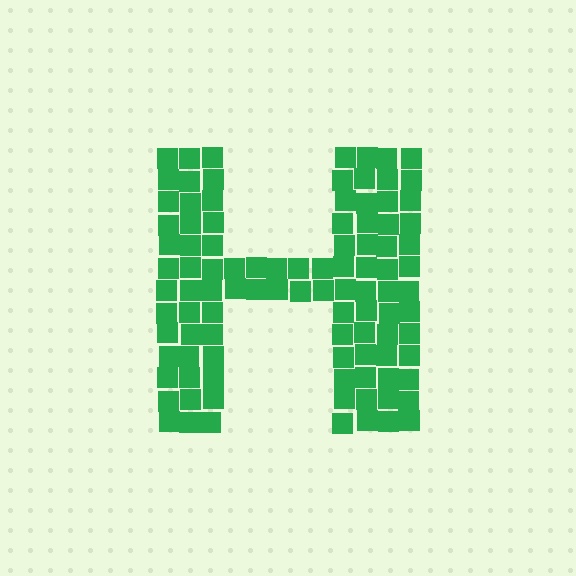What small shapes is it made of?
It is made of small squares.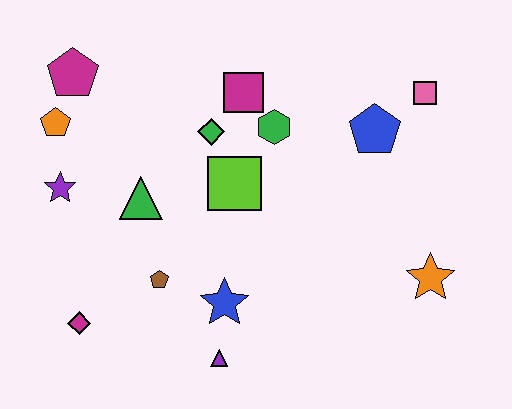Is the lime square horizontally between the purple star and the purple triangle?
No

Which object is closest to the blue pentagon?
The pink square is closest to the blue pentagon.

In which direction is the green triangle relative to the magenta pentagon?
The green triangle is below the magenta pentagon.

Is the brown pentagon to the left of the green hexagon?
Yes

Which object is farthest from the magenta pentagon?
The orange star is farthest from the magenta pentagon.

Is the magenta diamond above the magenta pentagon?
No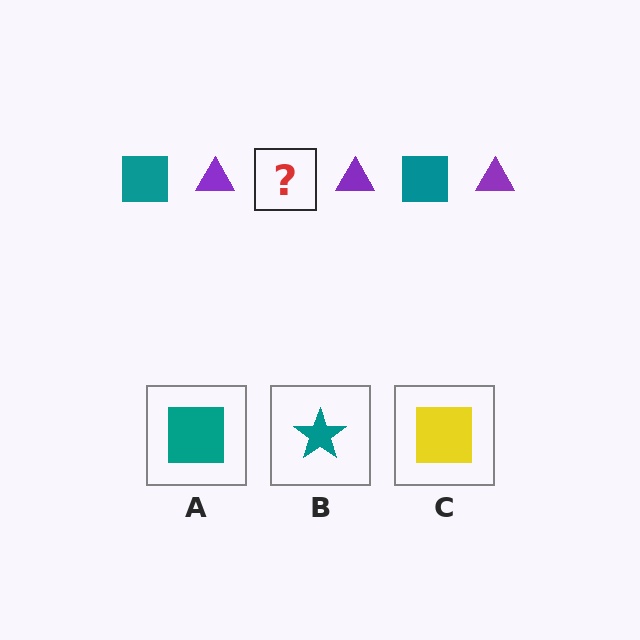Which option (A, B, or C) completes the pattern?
A.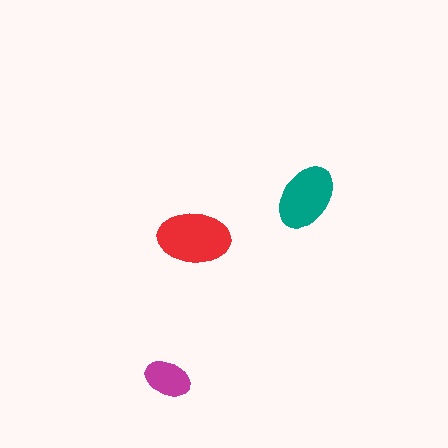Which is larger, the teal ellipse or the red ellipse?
The red one.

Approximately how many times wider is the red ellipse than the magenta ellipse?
About 1.5 times wider.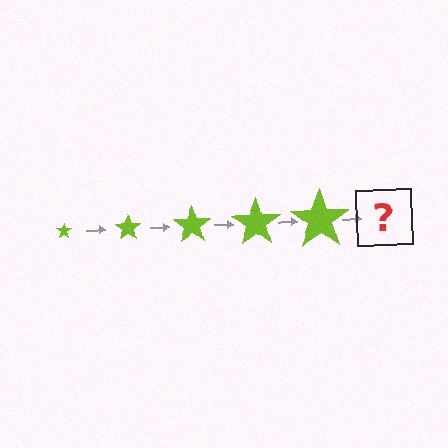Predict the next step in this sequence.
The next step is a lime star, larger than the previous one.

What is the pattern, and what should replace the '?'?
The pattern is that the star gets progressively larger each step. The '?' should be a lime star, larger than the previous one.